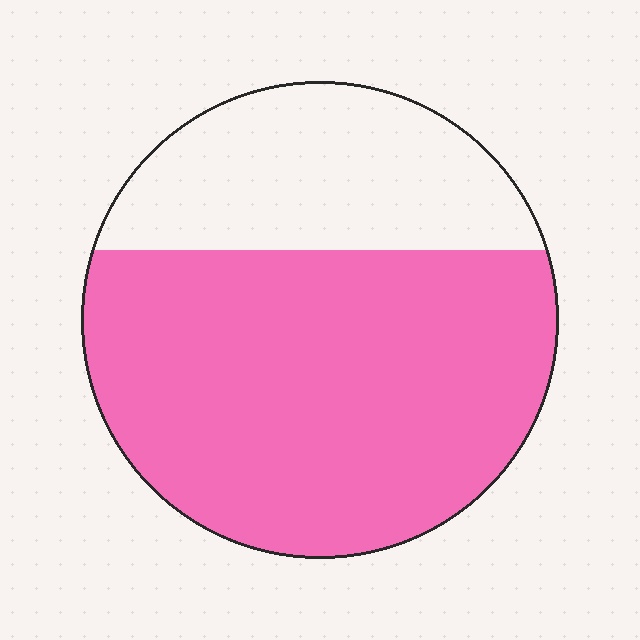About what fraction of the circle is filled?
About two thirds (2/3).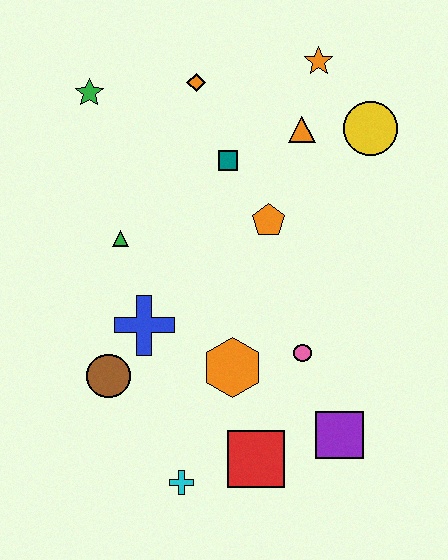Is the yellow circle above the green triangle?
Yes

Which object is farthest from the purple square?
The green star is farthest from the purple square.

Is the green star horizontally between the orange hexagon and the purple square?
No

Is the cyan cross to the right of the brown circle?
Yes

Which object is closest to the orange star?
The orange triangle is closest to the orange star.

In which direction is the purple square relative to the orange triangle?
The purple square is below the orange triangle.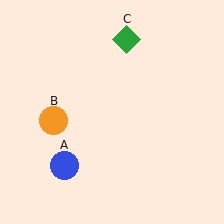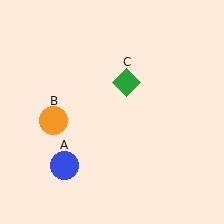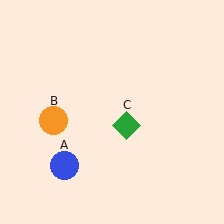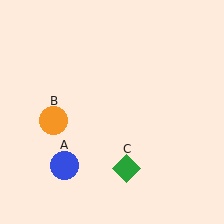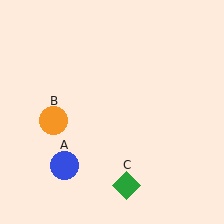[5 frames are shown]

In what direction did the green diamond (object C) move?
The green diamond (object C) moved down.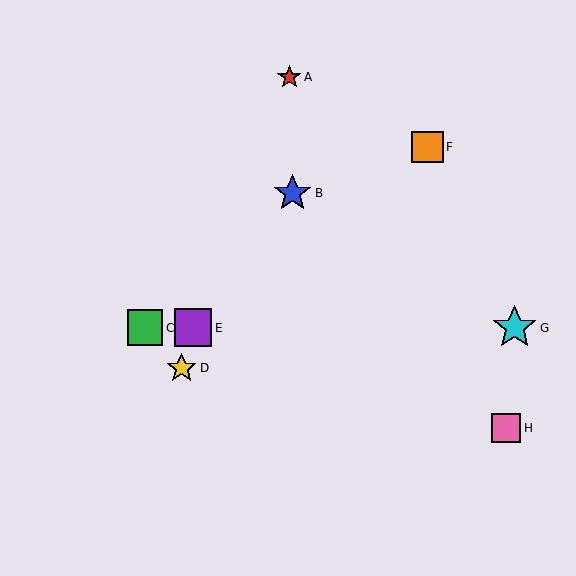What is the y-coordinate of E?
Object E is at y≈328.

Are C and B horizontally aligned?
No, C is at y≈328 and B is at y≈193.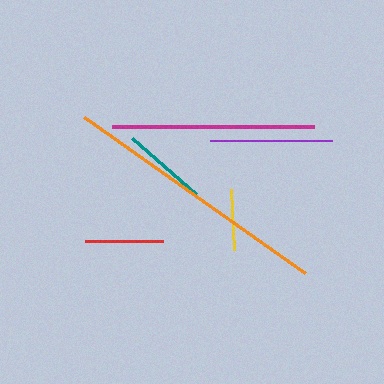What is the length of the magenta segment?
The magenta segment is approximately 202 pixels long.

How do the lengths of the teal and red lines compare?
The teal and red lines are approximately the same length.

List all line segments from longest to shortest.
From longest to shortest: orange, magenta, purple, teal, red, yellow.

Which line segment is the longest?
The orange line is the longest at approximately 270 pixels.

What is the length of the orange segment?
The orange segment is approximately 270 pixels long.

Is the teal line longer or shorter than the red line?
The teal line is longer than the red line.